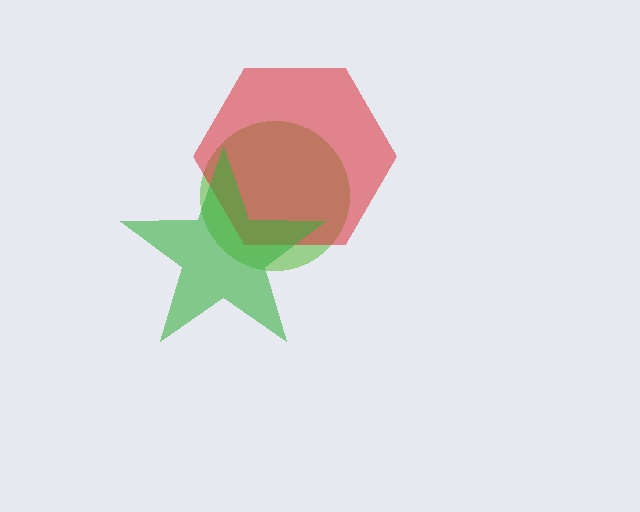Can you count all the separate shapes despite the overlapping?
Yes, there are 3 separate shapes.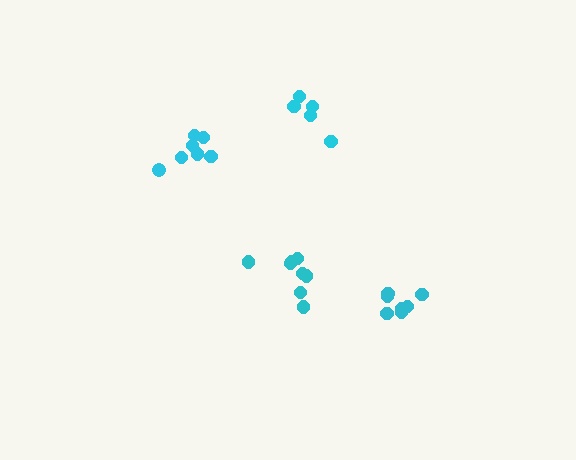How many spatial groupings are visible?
There are 4 spatial groupings.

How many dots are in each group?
Group 1: 7 dots, Group 2: 7 dots, Group 3: 8 dots, Group 4: 5 dots (27 total).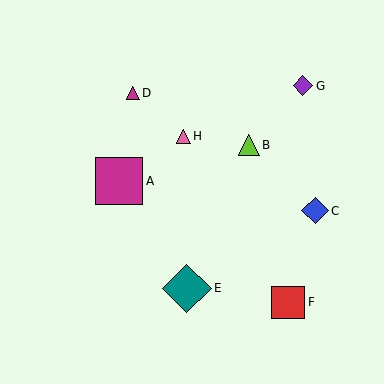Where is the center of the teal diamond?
The center of the teal diamond is at (187, 288).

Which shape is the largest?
The teal diamond (labeled E) is the largest.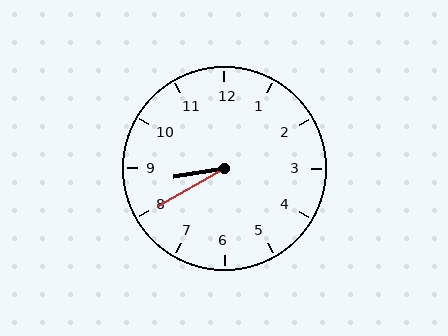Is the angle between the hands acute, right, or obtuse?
It is acute.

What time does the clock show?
8:40.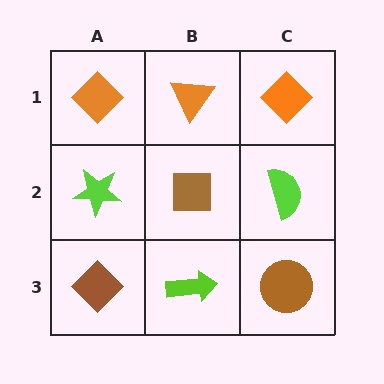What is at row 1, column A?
An orange diamond.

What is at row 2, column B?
A brown square.